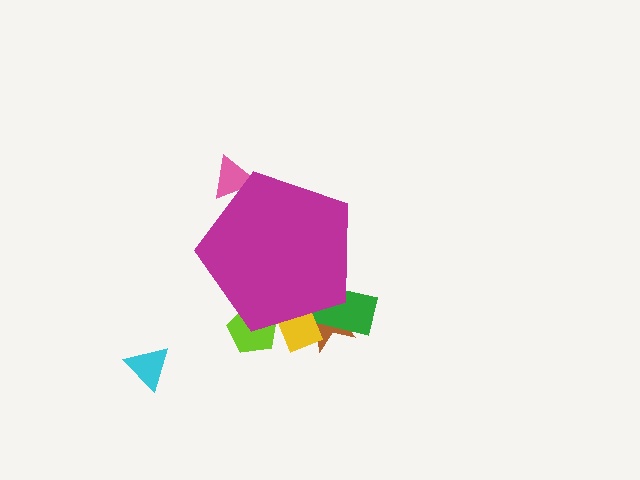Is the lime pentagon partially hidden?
Yes, the lime pentagon is partially hidden behind the magenta pentagon.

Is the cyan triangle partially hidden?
No, the cyan triangle is fully visible.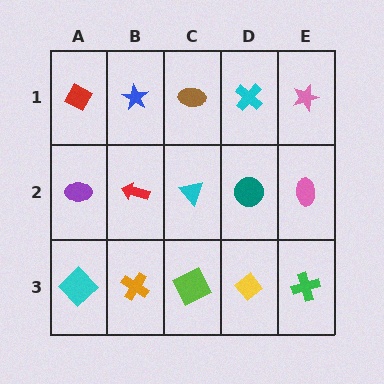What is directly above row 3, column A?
A purple ellipse.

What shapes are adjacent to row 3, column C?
A cyan triangle (row 2, column C), an orange cross (row 3, column B), a yellow diamond (row 3, column D).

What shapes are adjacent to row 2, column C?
A brown ellipse (row 1, column C), a lime square (row 3, column C), a red arrow (row 2, column B), a teal circle (row 2, column D).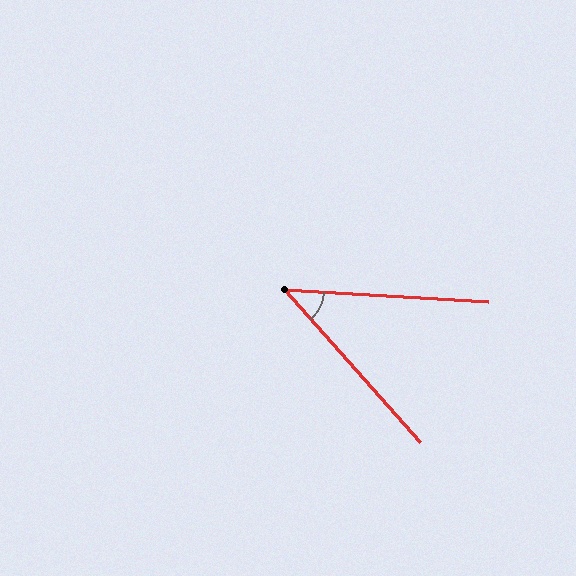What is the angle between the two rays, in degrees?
Approximately 45 degrees.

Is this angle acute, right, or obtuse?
It is acute.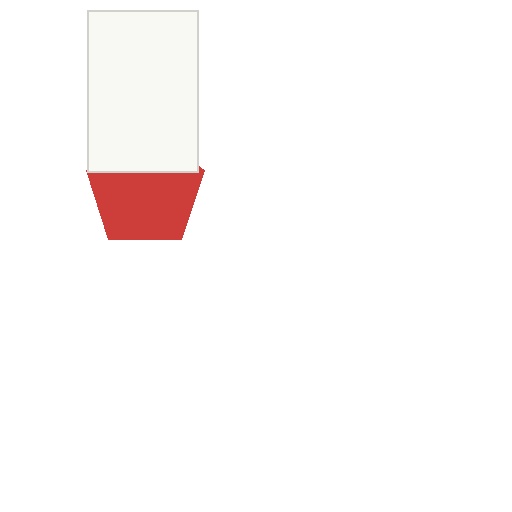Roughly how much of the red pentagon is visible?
Most of it is visible (roughly 69%).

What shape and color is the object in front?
The object in front is a white rectangle.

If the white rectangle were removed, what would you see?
You would see the complete red pentagon.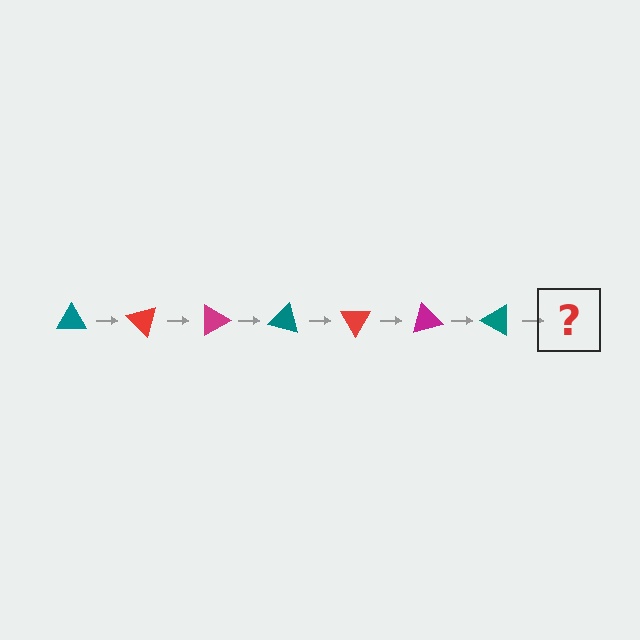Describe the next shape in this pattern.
It should be a red triangle, rotated 315 degrees from the start.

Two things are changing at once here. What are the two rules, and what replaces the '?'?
The two rules are that it rotates 45 degrees each step and the color cycles through teal, red, and magenta. The '?' should be a red triangle, rotated 315 degrees from the start.